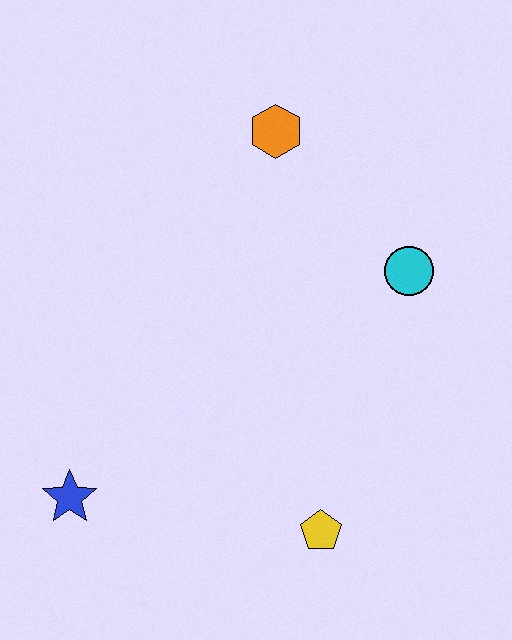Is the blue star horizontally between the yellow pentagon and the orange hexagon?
No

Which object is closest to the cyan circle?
The orange hexagon is closest to the cyan circle.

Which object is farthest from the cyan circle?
The blue star is farthest from the cyan circle.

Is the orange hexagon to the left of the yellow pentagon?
Yes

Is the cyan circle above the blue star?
Yes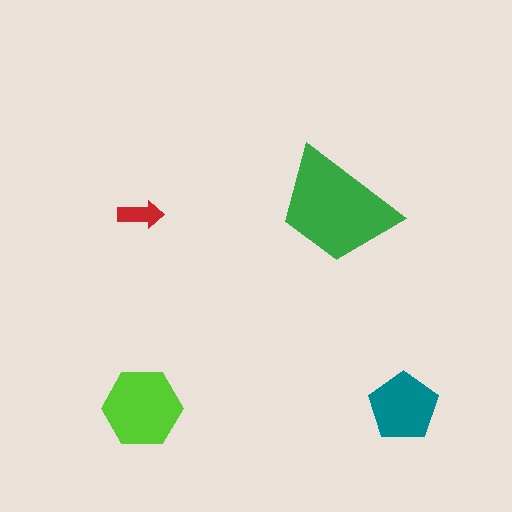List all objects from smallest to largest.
The red arrow, the teal pentagon, the lime hexagon, the green trapezoid.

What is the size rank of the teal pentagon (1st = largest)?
3rd.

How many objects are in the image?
There are 4 objects in the image.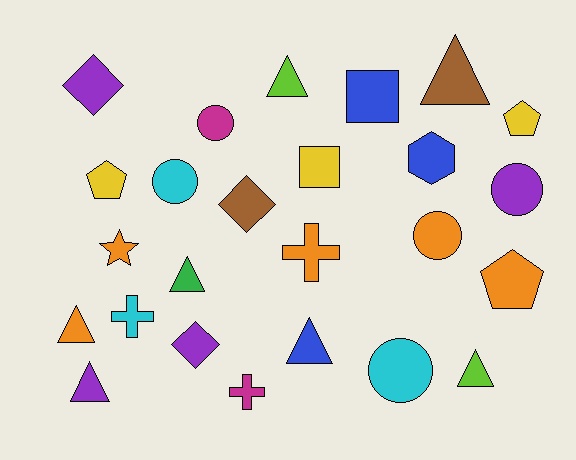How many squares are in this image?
There are 2 squares.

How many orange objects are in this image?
There are 5 orange objects.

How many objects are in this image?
There are 25 objects.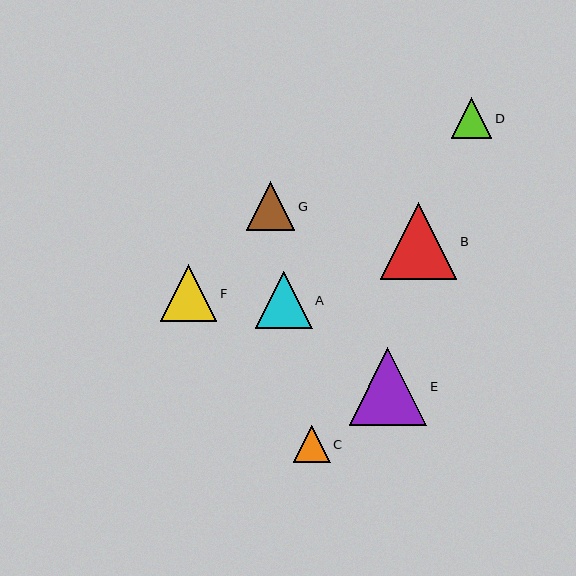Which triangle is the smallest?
Triangle C is the smallest with a size of approximately 37 pixels.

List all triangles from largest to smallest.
From largest to smallest: E, B, A, F, G, D, C.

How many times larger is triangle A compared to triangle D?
Triangle A is approximately 1.4 times the size of triangle D.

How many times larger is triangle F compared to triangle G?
Triangle F is approximately 1.2 times the size of triangle G.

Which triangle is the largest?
Triangle E is the largest with a size of approximately 78 pixels.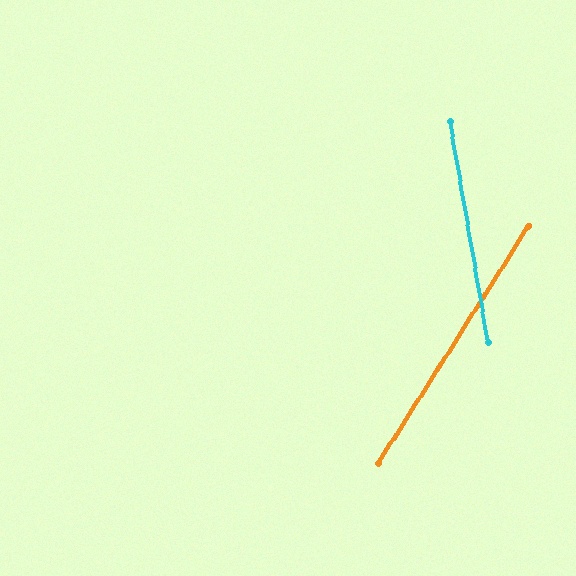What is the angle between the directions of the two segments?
Approximately 42 degrees.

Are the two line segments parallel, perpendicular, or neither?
Neither parallel nor perpendicular — they differ by about 42°.